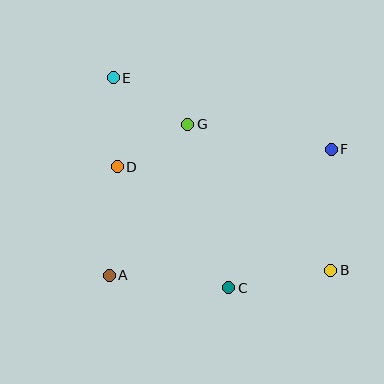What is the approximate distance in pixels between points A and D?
The distance between A and D is approximately 109 pixels.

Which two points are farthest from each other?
Points B and E are farthest from each other.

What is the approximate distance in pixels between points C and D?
The distance between C and D is approximately 164 pixels.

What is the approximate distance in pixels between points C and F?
The distance between C and F is approximately 173 pixels.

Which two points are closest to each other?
Points D and G are closest to each other.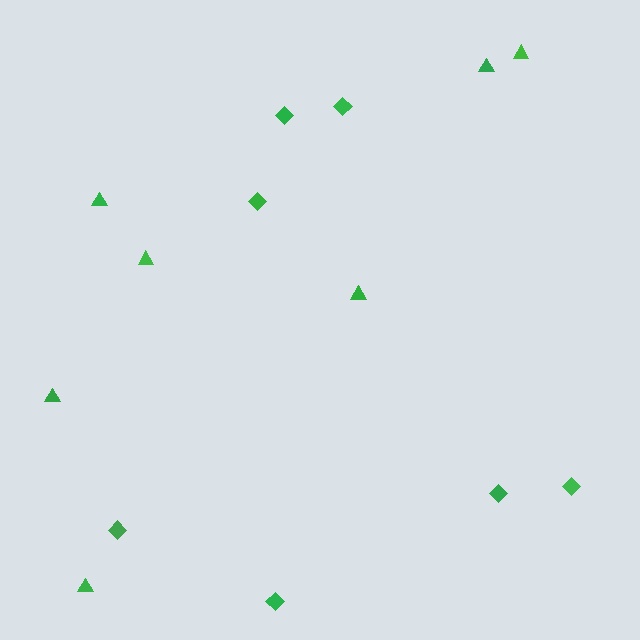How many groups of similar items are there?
There are 2 groups: one group of diamonds (7) and one group of triangles (7).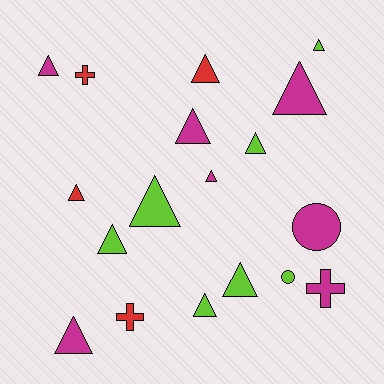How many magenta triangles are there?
There are 5 magenta triangles.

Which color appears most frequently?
Magenta, with 7 objects.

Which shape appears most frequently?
Triangle, with 13 objects.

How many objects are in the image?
There are 18 objects.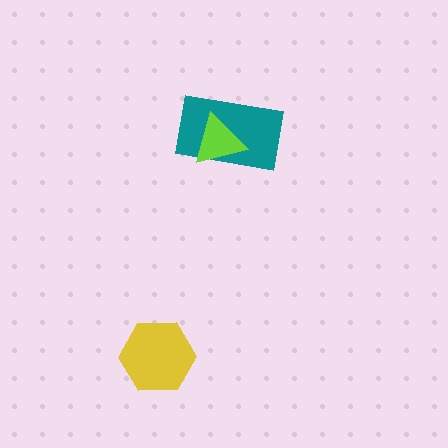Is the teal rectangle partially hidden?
Yes, it is partially covered by another shape.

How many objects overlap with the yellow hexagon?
0 objects overlap with the yellow hexagon.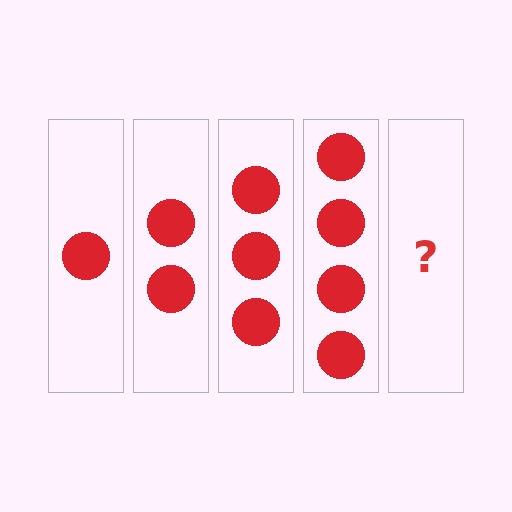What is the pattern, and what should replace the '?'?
The pattern is that each step adds one more circle. The '?' should be 5 circles.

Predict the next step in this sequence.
The next step is 5 circles.